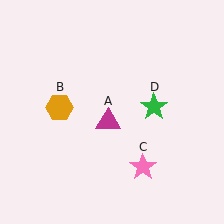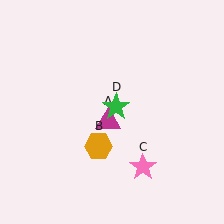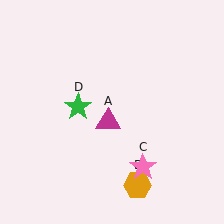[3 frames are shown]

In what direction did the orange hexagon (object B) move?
The orange hexagon (object B) moved down and to the right.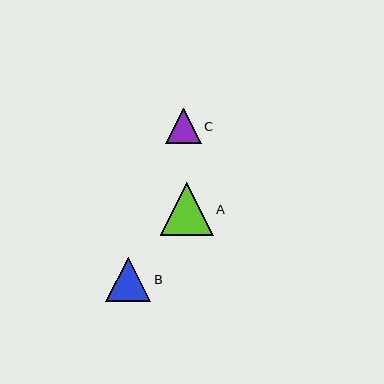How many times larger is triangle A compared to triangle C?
Triangle A is approximately 1.5 times the size of triangle C.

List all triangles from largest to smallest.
From largest to smallest: A, B, C.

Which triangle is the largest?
Triangle A is the largest with a size of approximately 53 pixels.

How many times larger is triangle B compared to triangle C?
Triangle B is approximately 1.3 times the size of triangle C.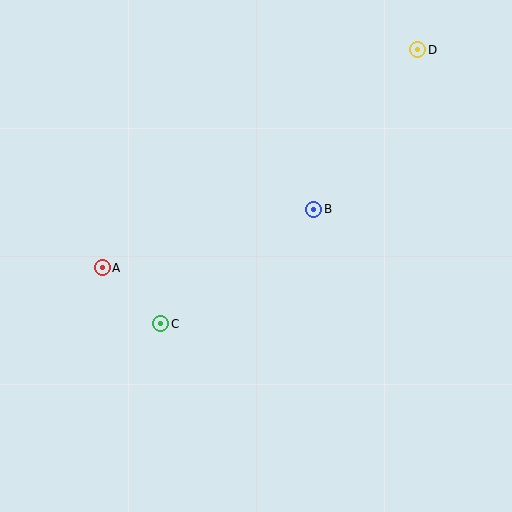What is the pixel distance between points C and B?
The distance between C and B is 191 pixels.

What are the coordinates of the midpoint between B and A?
The midpoint between B and A is at (208, 238).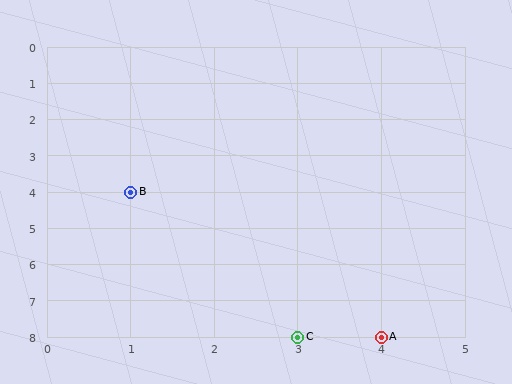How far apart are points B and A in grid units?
Points B and A are 3 columns and 4 rows apart (about 5.0 grid units diagonally).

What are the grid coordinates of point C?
Point C is at grid coordinates (3, 8).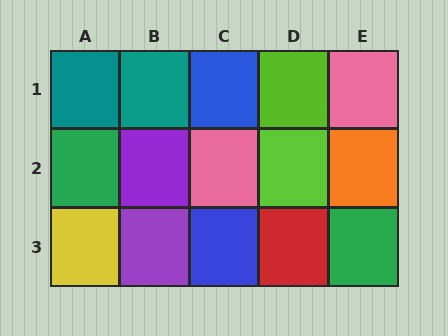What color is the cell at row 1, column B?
Teal.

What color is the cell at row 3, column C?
Blue.